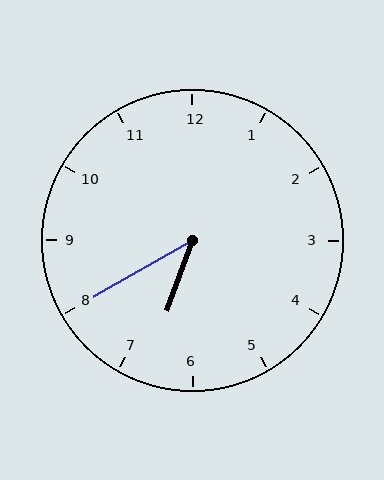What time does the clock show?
6:40.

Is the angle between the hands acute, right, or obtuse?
It is acute.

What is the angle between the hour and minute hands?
Approximately 40 degrees.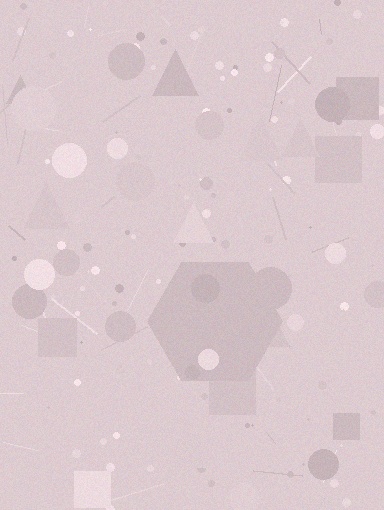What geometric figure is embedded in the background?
A hexagon is embedded in the background.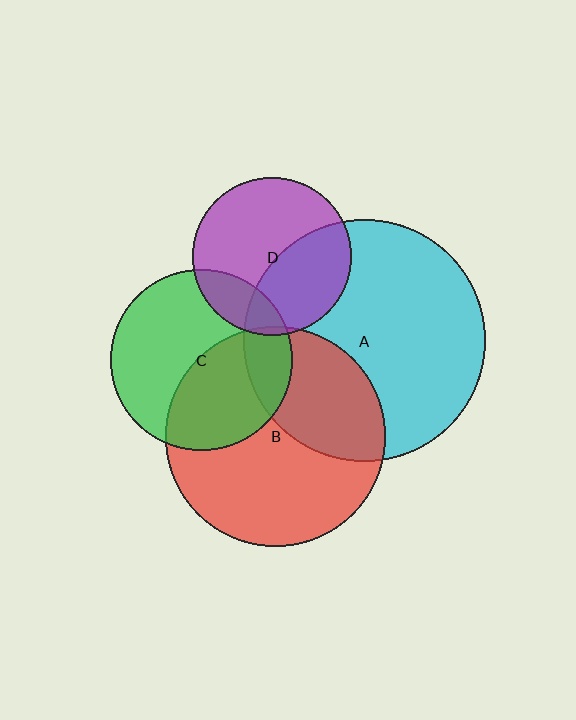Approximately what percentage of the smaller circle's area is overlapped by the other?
Approximately 35%.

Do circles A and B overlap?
Yes.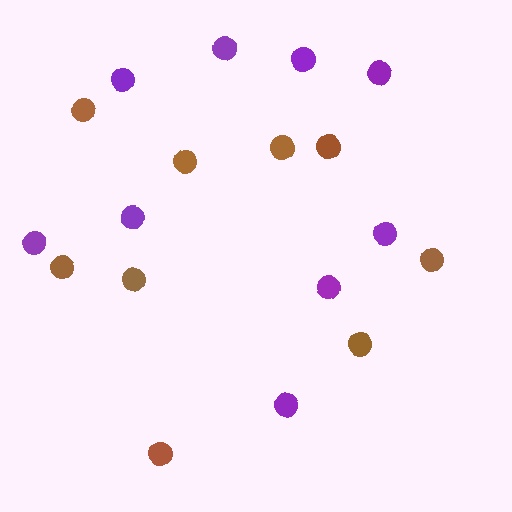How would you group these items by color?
There are 2 groups: one group of purple circles (9) and one group of brown circles (9).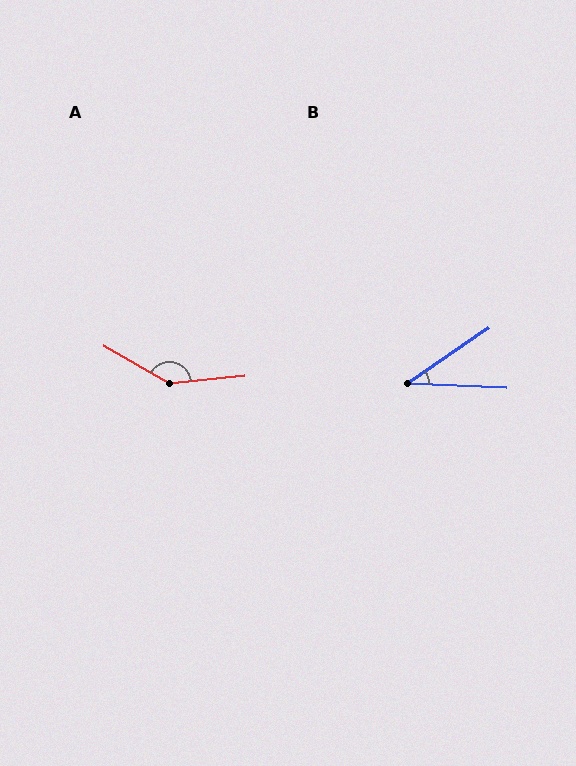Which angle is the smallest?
B, at approximately 37 degrees.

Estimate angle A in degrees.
Approximately 145 degrees.